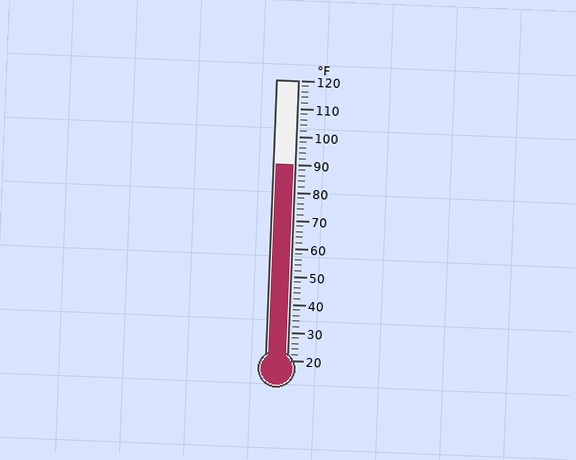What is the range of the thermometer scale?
The thermometer scale ranges from 20°F to 120°F.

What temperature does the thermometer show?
The thermometer shows approximately 90°F.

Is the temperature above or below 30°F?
The temperature is above 30°F.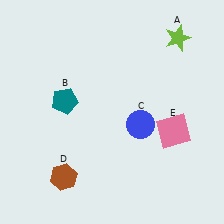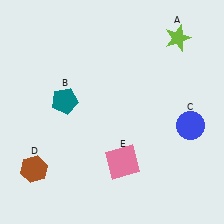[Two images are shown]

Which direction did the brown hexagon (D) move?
The brown hexagon (D) moved left.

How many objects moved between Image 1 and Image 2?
3 objects moved between the two images.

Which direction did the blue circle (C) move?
The blue circle (C) moved right.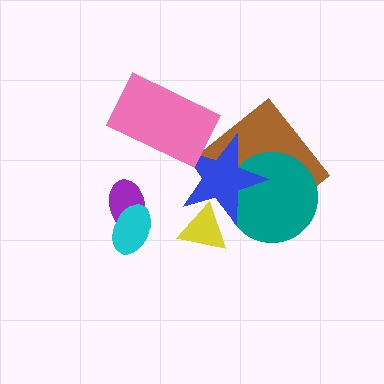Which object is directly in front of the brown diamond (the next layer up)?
The teal circle is directly in front of the brown diamond.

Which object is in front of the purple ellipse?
The cyan ellipse is in front of the purple ellipse.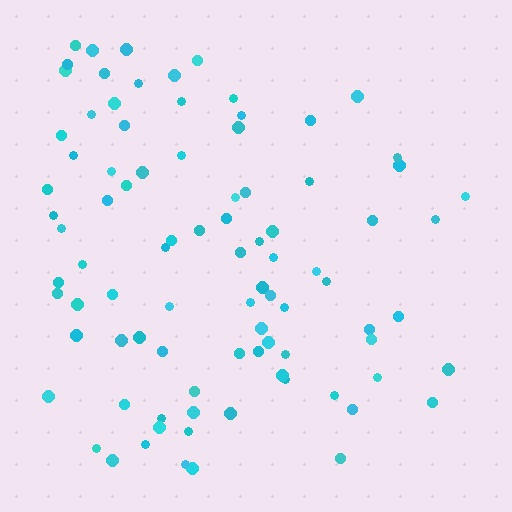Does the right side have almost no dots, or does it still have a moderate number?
Still a moderate number, just noticeably fewer than the left.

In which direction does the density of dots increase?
From right to left, with the left side densest.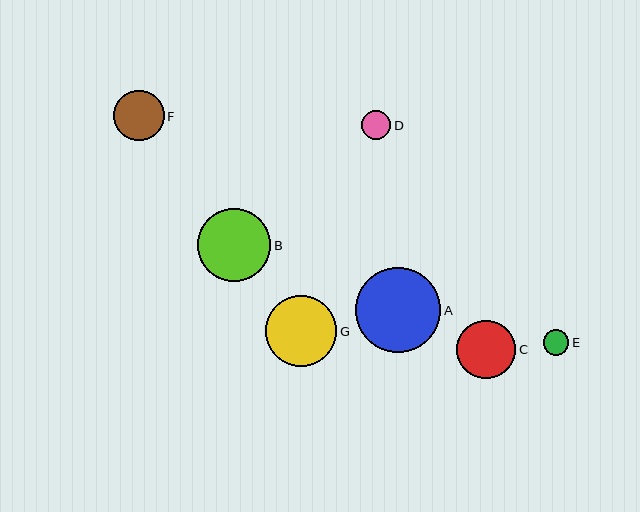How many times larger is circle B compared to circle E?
Circle B is approximately 2.9 times the size of circle E.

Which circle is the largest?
Circle A is the largest with a size of approximately 85 pixels.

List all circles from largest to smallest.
From largest to smallest: A, B, G, C, F, D, E.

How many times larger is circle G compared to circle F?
Circle G is approximately 1.4 times the size of circle F.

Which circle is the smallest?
Circle E is the smallest with a size of approximately 26 pixels.